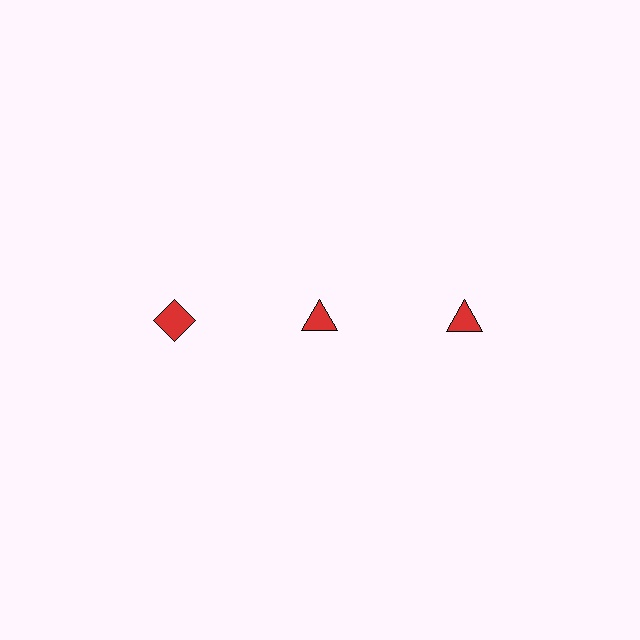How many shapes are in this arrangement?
There are 3 shapes arranged in a grid pattern.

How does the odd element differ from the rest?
It has a different shape: diamond instead of triangle.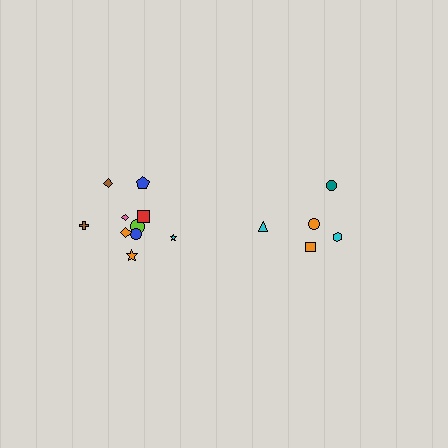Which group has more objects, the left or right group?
The left group.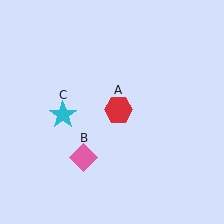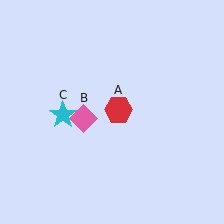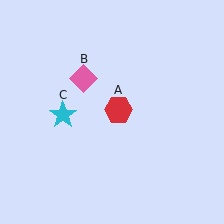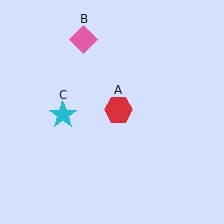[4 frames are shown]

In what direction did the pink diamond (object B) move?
The pink diamond (object B) moved up.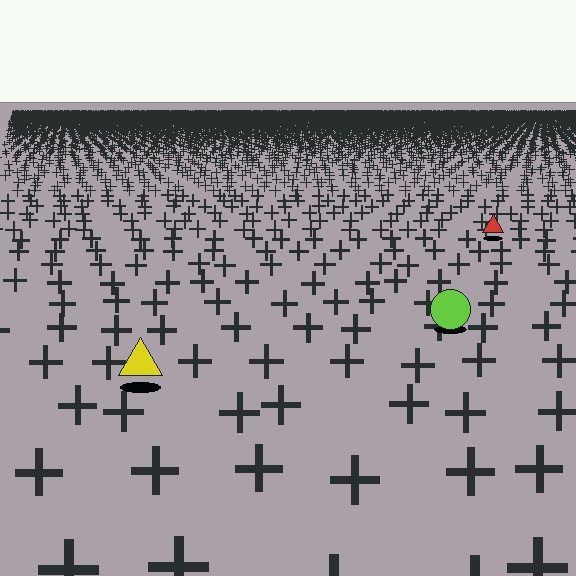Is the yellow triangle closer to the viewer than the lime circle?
Yes. The yellow triangle is closer — you can tell from the texture gradient: the ground texture is coarser near it.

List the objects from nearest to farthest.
From nearest to farthest: the yellow triangle, the lime circle, the red triangle.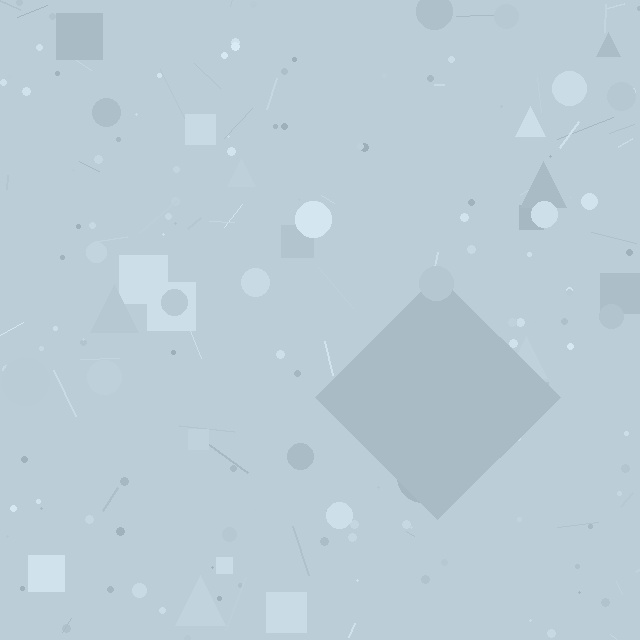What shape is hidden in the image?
A diamond is hidden in the image.